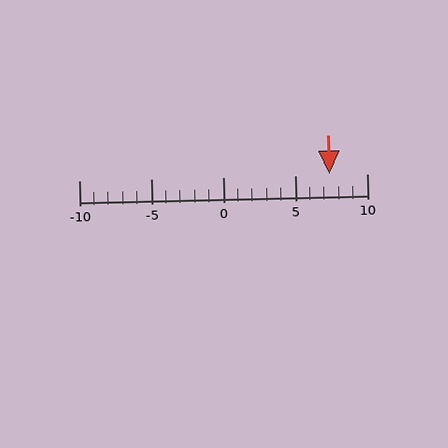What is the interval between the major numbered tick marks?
The major tick marks are spaced 5 units apart.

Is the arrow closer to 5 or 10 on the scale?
The arrow is closer to 5.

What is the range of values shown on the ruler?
The ruler shows values from -10 to 10.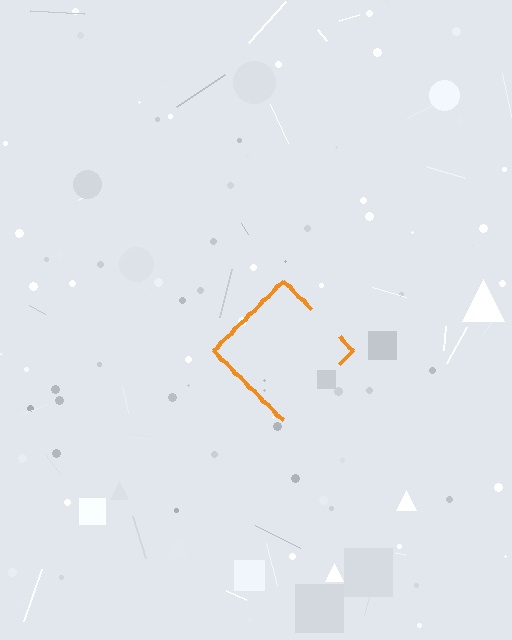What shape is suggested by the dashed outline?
The dashed outline suggests a diamond.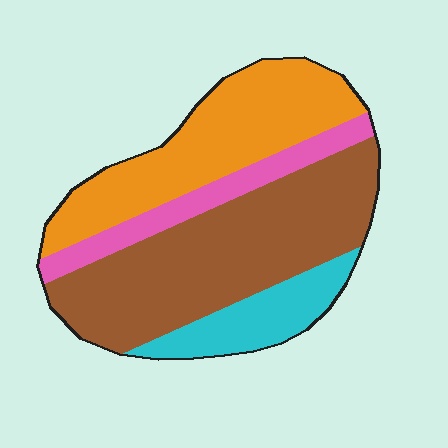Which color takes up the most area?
Brown, at roughly 45%.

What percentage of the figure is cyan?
Cyan covers roughly 15% of the figure.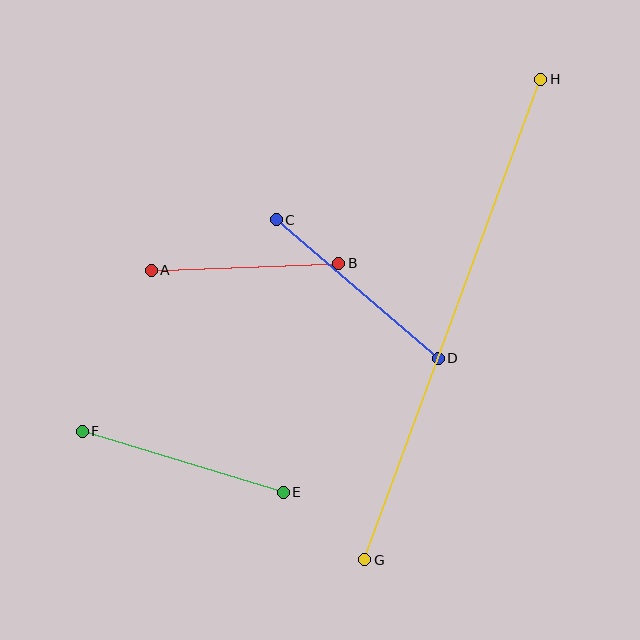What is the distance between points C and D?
The distance is approximately 213 pixels.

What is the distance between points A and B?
The distance is approximately 187 pixels.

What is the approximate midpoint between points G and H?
The midpoint is at approximately (453, 319) pixels.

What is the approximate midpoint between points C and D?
The midpoint is at approximately (357, 289) pixels.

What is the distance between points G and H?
The distance is approximately 512 pixels.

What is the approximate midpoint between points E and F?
The midpoint is at approximately (183, 462) pixels.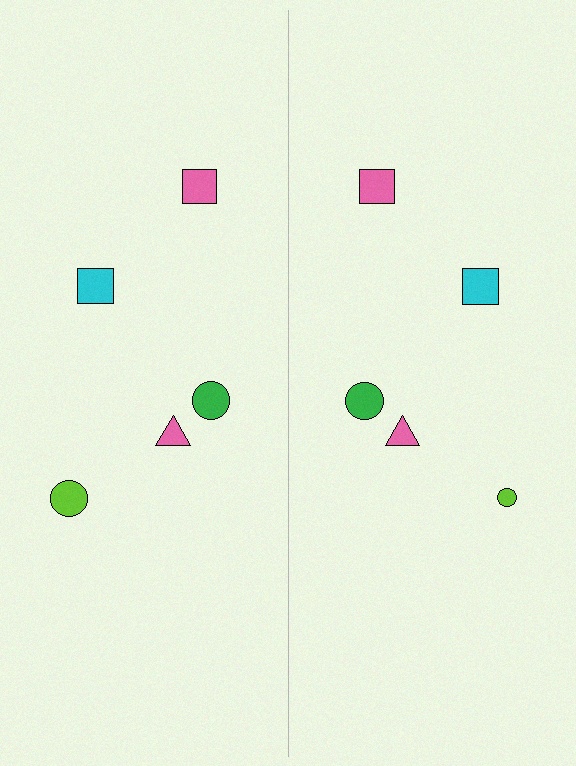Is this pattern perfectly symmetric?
No, the pattern is not perfectly symmetric. The lime circle on the right side has a different size than its mirror counterpart.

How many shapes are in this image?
There are 10 shapes in this image.